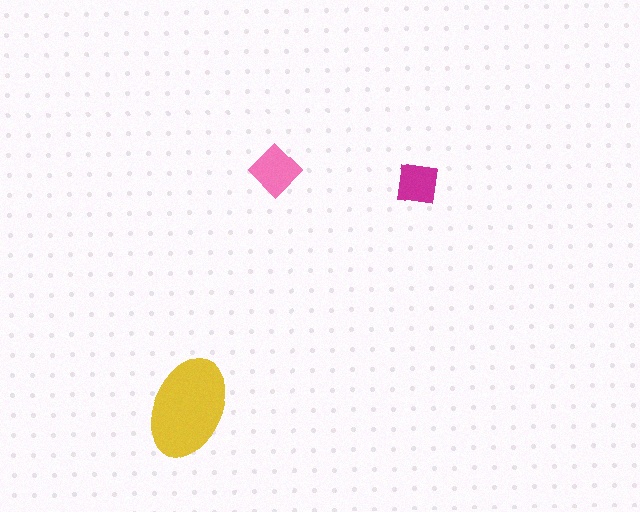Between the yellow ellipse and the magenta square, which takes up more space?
The yellow ellipse.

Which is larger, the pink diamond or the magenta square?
The pink diamond.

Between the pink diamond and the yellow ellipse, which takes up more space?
The yellow ellipse.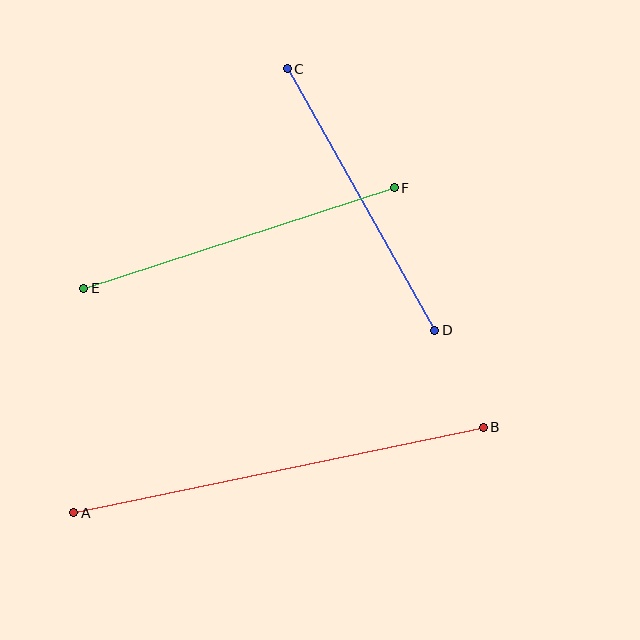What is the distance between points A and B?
The distance is approximately 419 pixels.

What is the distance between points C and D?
The distance is approximately 300 pixels.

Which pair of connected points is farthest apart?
Points A and B are farthest apart.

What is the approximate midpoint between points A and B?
The midpoint is at approximately (279, 470) pixels.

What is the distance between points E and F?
The distance is approximately 326 pixels.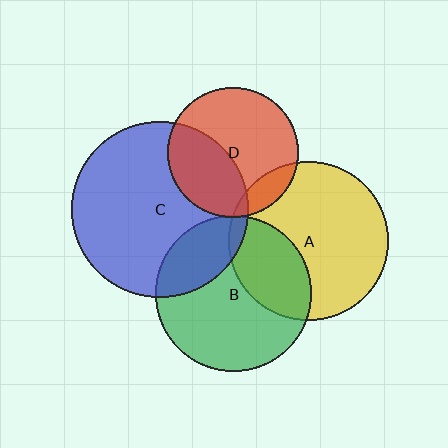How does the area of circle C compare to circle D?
Approximately 1.8 times.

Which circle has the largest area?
Circle C (blue).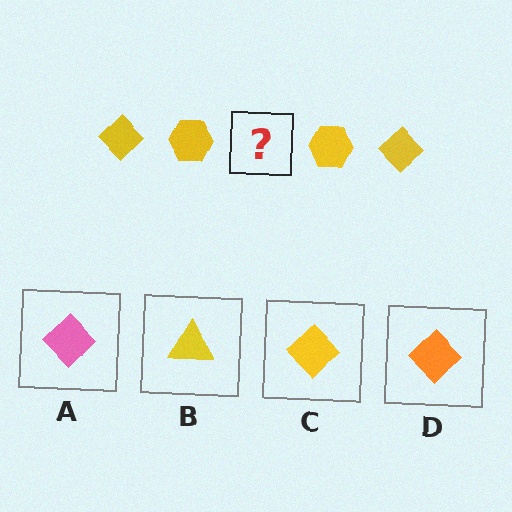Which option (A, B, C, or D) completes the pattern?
C.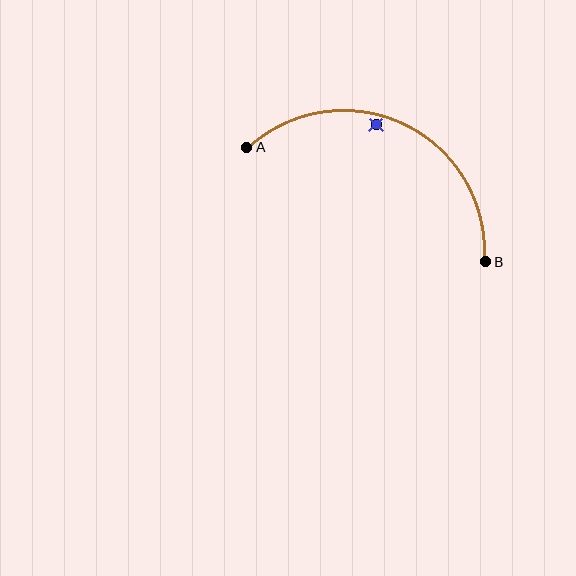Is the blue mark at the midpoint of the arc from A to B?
No — the blue mark does not lie on the arc at all. It sits slightly inside the curve.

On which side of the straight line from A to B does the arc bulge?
The arc bulges above the straight line connecting A and B.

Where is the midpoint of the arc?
The arc midpoint is the point on the curve farthest from the straight line joining A and B. It sits above that line.